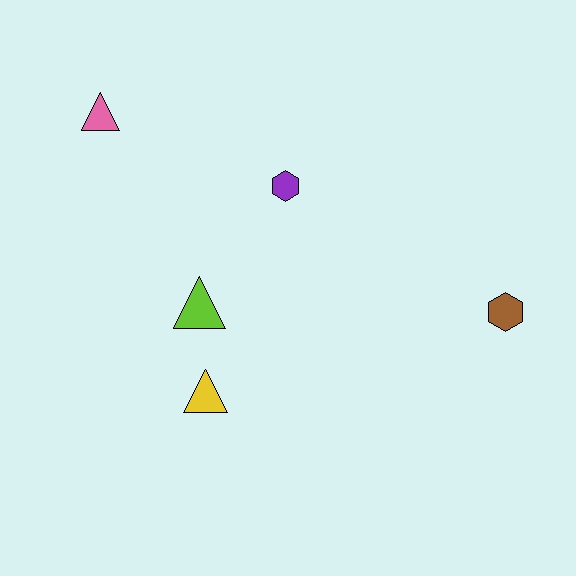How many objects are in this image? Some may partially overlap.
There are 5 objects.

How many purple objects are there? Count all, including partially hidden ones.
There is 1 purple object.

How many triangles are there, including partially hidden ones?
There are 3 triangles.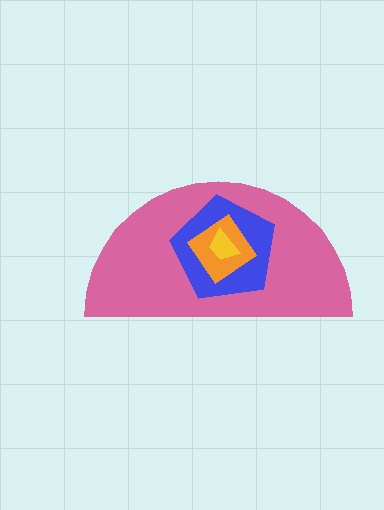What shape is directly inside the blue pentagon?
The orange diamond.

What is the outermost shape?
The pink semicircle.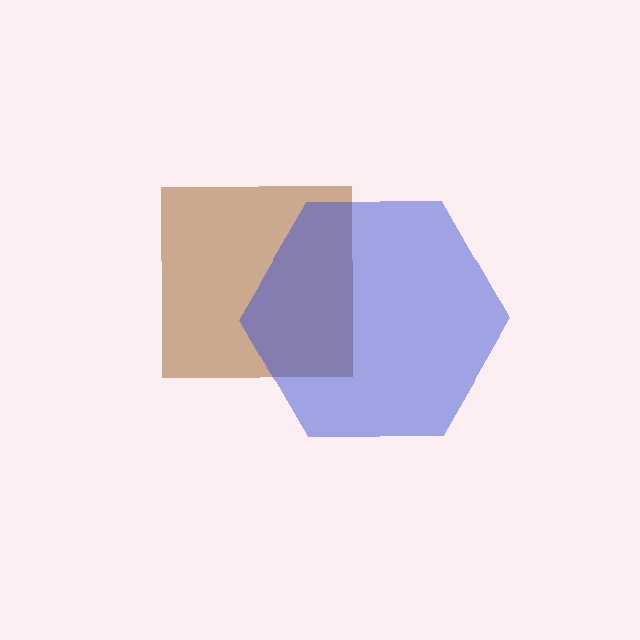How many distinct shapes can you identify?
There are 2 distinct shapes: a brown square, a blue hexagon.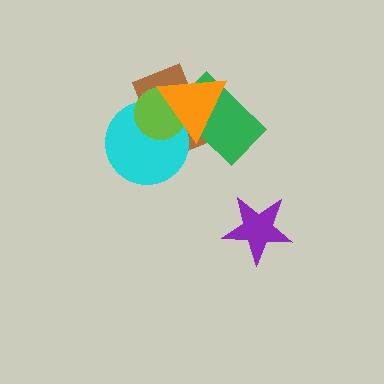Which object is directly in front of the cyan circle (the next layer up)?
The lime circle is directly in front of the cyan circle.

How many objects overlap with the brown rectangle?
4 objects overlap with the brown rectangle.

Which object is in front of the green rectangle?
The orange triangle is in front of the green rectangle.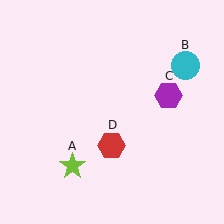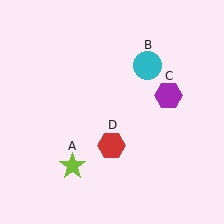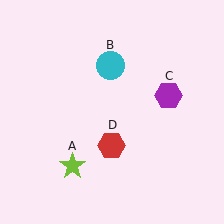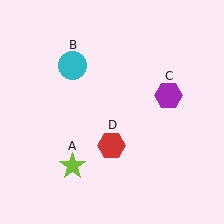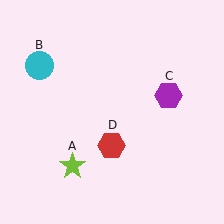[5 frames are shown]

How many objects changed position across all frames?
1 object changed position: cyan circle (object B).